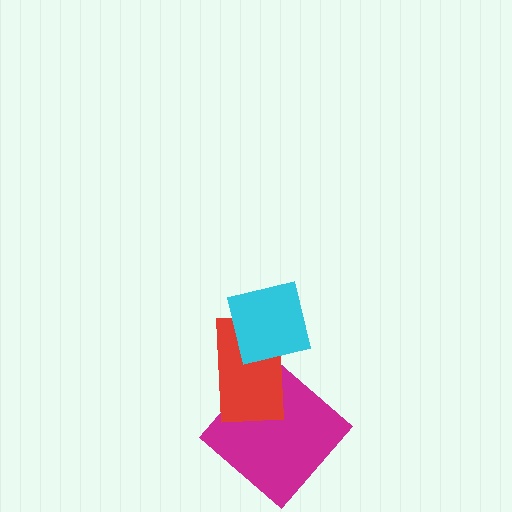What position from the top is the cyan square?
The cyan square is 1st from the top.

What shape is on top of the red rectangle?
The cyan square is on top of the red rectangle.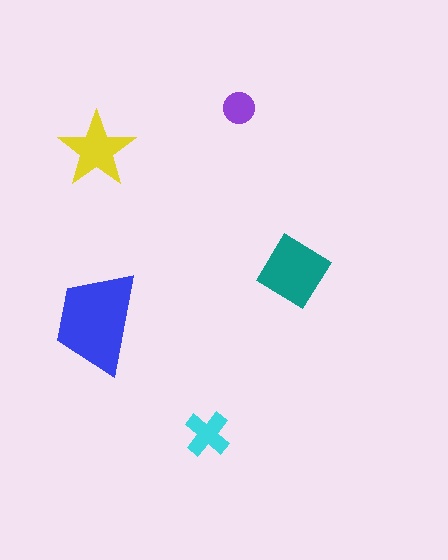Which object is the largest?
The blue trapezoid.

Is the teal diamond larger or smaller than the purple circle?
Larger.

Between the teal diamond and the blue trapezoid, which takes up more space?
The blue trapezoid.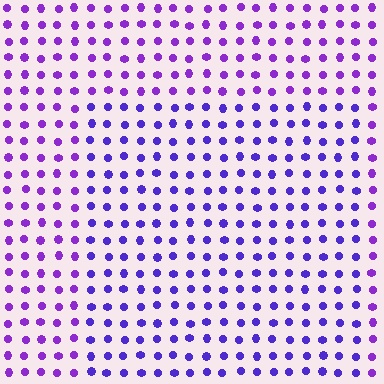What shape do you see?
I see a rectangle.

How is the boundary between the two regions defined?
The boundary is defined purely by a slight shift in hue (about 24 degrees). Spacing, size, and orientation are identical on both sides.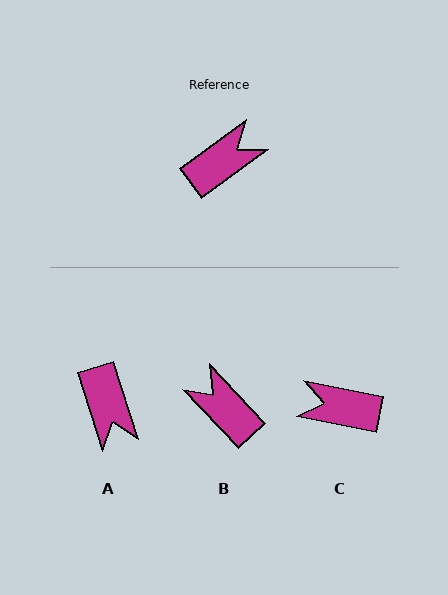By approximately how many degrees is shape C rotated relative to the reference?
Approximately 132 degrees counter-clockwise.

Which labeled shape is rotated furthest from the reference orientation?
C, about 132 degrees away.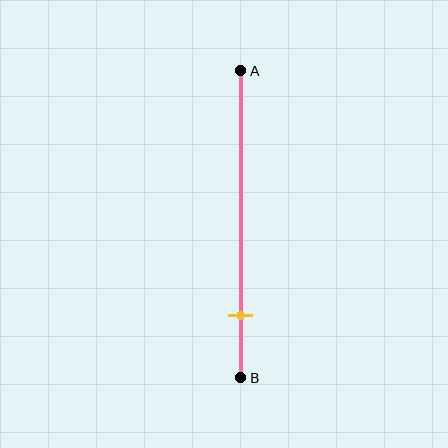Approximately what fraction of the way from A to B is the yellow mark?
The yellow mark is approximately 80% of the way from A to B.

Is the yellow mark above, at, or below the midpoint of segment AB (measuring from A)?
The yellow mark is below the midpoint of segment AB.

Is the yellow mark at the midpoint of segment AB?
No, the mark is at about 80% from A, not at the 50% midpoint.